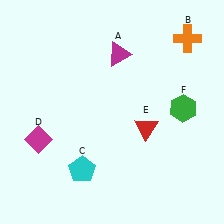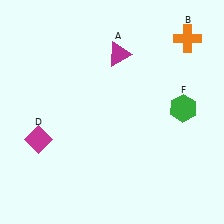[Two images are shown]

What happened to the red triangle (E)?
The red triangle (E) was removed in Image 2. It was in the bottom-right area of Image 1.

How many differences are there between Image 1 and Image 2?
There are 2 differences between the two images.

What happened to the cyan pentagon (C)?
The cyan pentagon (C) was removed in Image 2. It was in the bottom-left area of Image 1.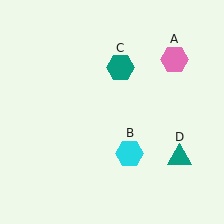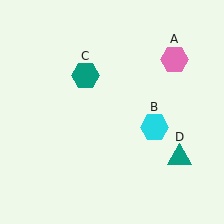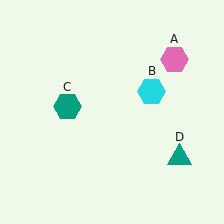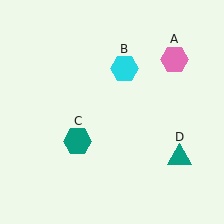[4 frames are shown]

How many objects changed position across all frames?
2 objects changed position: cyan hexagon (object B), teal hexagon (object C).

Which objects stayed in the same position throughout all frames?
Pink hexagon (object A) and teal triangle (object D) remained stationary.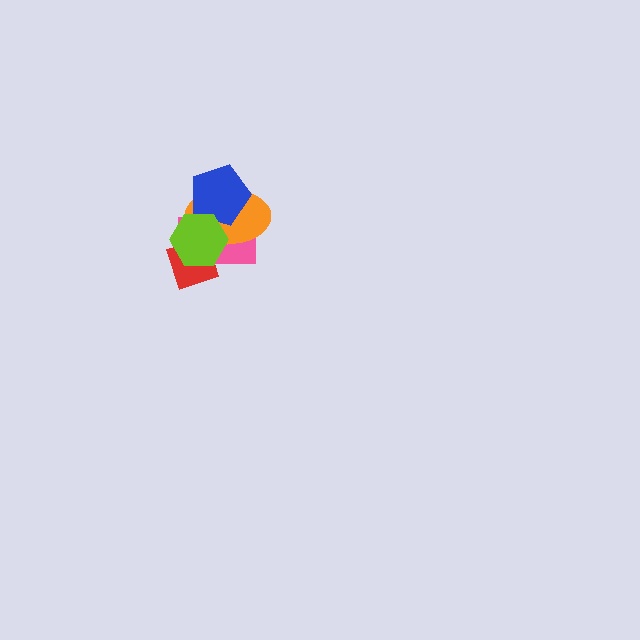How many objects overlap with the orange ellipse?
4 objects overlap with the orange ellipse.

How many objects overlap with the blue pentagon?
3 objects overlap with the blue pentagon.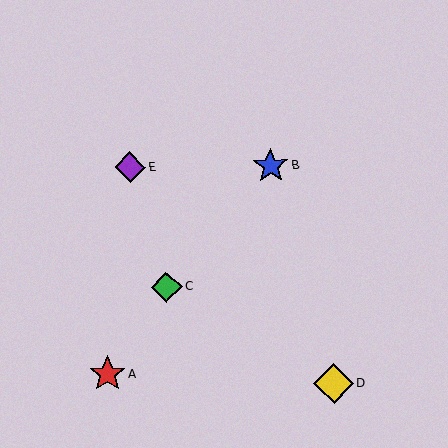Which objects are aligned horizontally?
Objects B, E are aligned horizontally.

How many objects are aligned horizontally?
2 objects (B, E) are aligned horizontally.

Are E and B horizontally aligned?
Yes, both are at y≈167.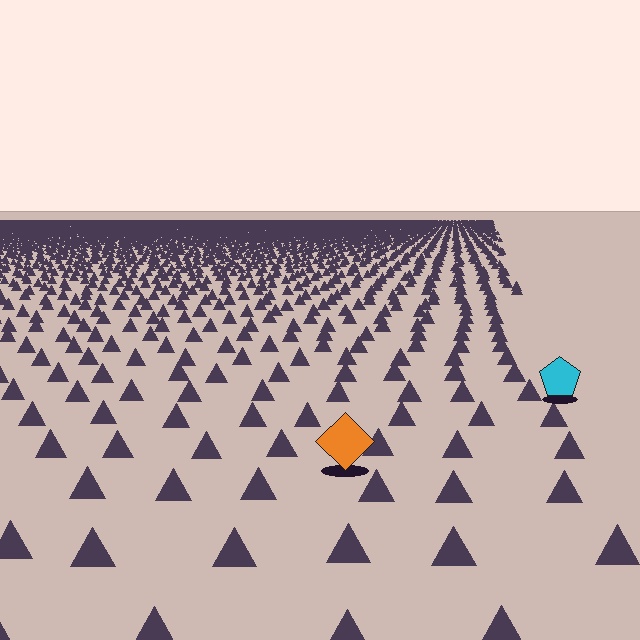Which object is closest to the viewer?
The orange diamond is closest. The texture marks near it are larger and more spread out.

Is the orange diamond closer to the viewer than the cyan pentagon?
Yes. The orange diamond is closer — you can tell from the texture gradient: the ground texture is coarser near it.